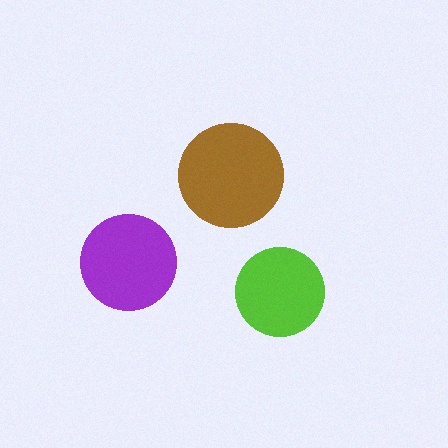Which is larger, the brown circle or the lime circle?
The brown one.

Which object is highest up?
The brown circle is topmost.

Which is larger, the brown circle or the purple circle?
The brown one.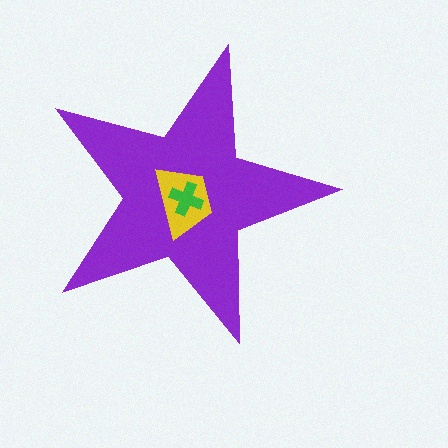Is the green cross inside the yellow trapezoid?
Yes.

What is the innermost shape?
The green cross.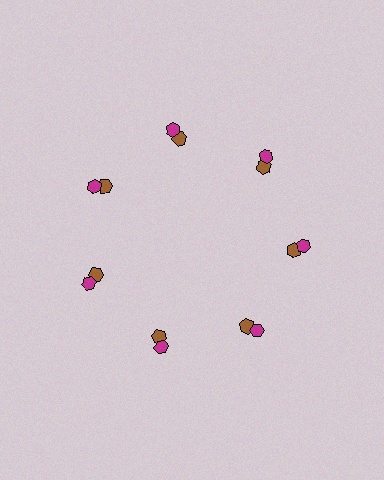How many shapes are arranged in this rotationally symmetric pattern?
There are 14 shapes, arranged in 7 groups of 2.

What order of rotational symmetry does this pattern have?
This pattern has 7-fold rotational symmetry.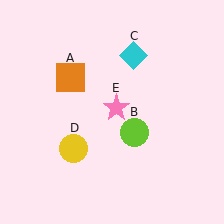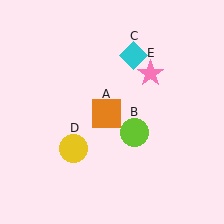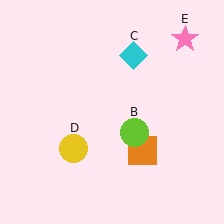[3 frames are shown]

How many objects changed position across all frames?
2 objects changed position: orange square (object A), pink star (object E).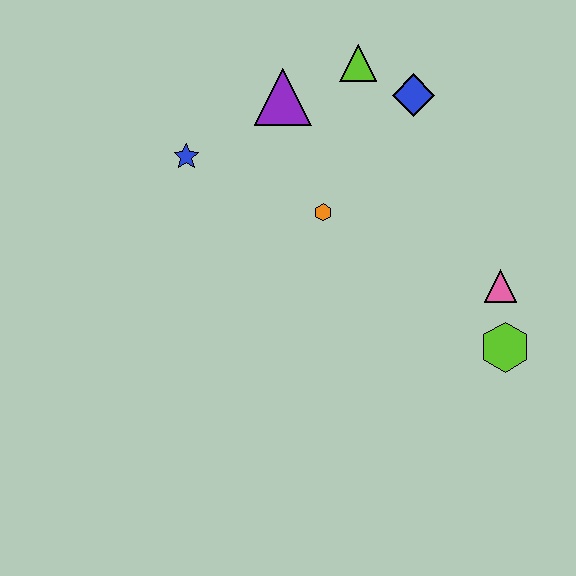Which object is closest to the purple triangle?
The lime triangle is closest to the purple triangle.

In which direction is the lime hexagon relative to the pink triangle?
The lime hexagon is below the pink triangle.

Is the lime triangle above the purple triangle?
Yes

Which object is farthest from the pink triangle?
The blue star is farthest from the pink triangle.